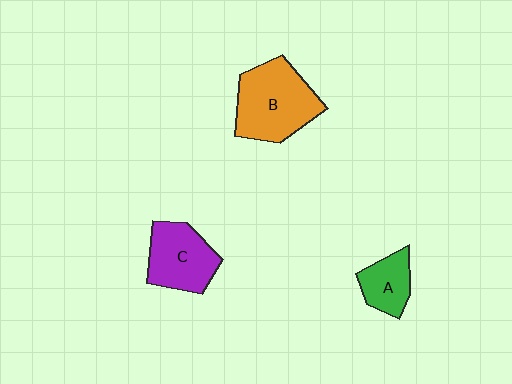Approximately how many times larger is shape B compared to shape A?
Approximately 2.1 times.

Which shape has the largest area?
Shape B (orange).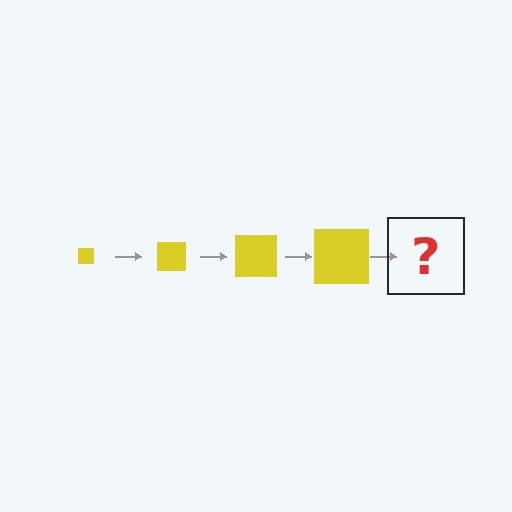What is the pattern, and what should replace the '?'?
The pattern is that the square gets progressively larger each step. The '?' should be a yellow square, larger than the previous one.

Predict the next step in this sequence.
The next step is a yellow square, larger than the previous one.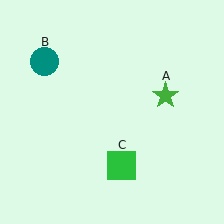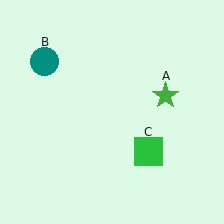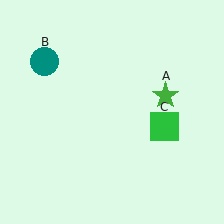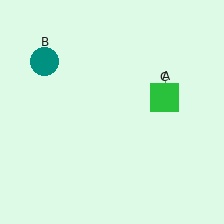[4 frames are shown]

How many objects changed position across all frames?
1 object changed position: green square (object C).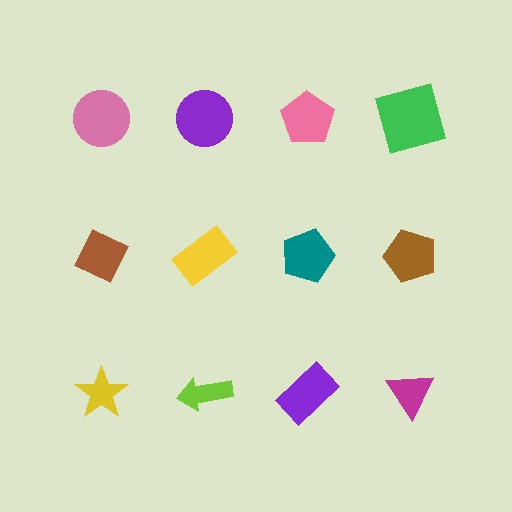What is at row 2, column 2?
A yellow rectangle.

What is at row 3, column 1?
A yellow star.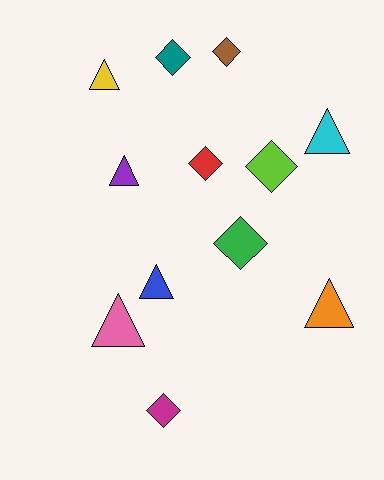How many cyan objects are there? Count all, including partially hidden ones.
There is 1 cyan object.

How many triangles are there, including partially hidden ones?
There are 6 triangles.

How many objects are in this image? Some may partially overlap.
There are 12 objects.